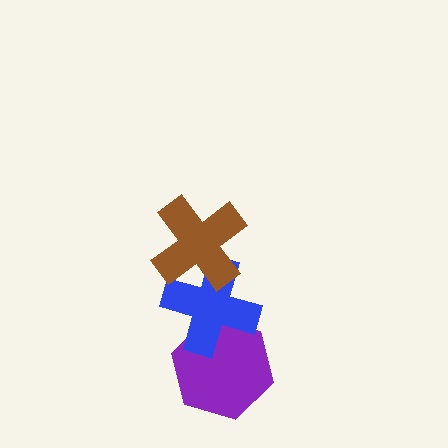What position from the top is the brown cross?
The brown cross is 1st from the top.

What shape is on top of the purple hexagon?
The blue cross is on top of the purple hexagon.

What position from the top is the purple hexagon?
The purple hexagon is 3rd from the top.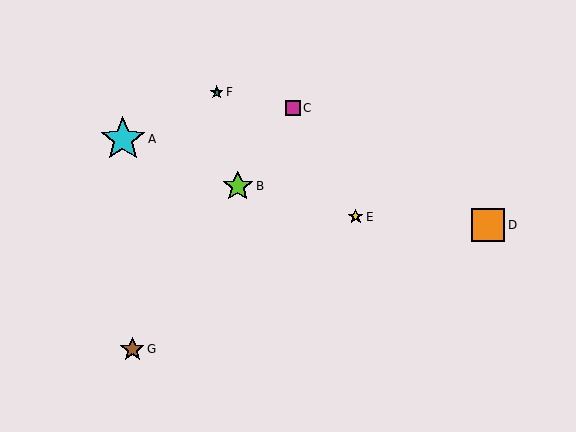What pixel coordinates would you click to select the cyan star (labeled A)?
Click at (123, 139) to select the cyan star A.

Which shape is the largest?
The cyan star (labeled A) is the largest.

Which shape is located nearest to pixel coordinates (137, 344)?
The brown star (labeled G) at (132, 349) is nearest to that location.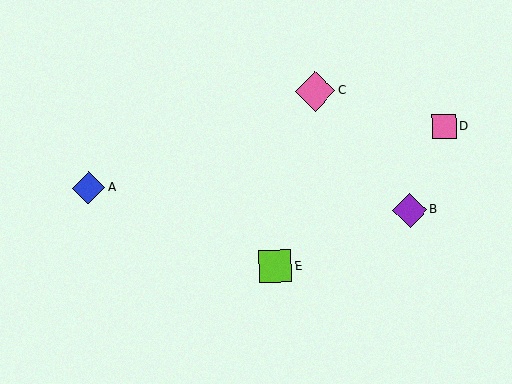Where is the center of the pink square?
The center of the pink square is at (444, 126).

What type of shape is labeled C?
Shape C is a pink diamond.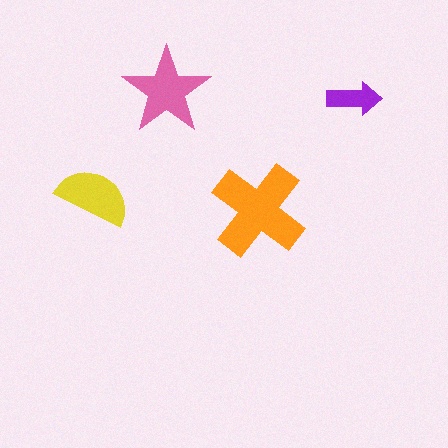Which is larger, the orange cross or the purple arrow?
The orange cross.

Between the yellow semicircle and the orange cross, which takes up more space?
The orange cross.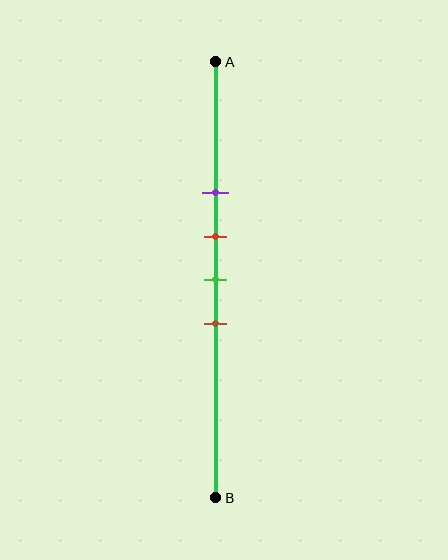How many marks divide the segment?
There are 4 marks dividing the segment.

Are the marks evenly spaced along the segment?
Yes, the marks are approximately evenly spaced.